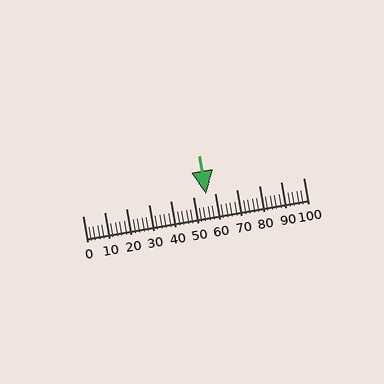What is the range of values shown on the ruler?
The ruler shows values from 0 to 100.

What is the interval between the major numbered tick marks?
The major tick marks are spaced 10 units apart.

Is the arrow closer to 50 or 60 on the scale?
The arrow is closer to 60.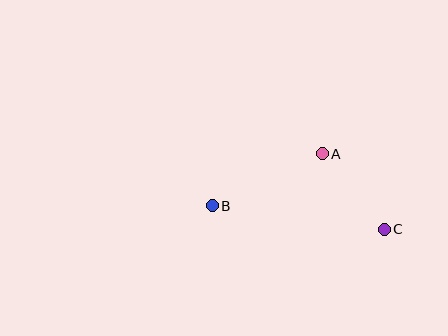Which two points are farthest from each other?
Points B and C are farthest from each other.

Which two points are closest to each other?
Points A and C are closest to each other.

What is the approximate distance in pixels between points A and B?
The distance between A and B is approximately 122 pixels.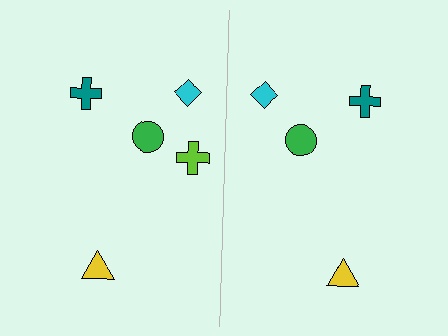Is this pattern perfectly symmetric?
No, the pattern is not perfectly symmetric. A lime cross is missing from the right side.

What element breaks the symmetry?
A lime cross is missing from the right side.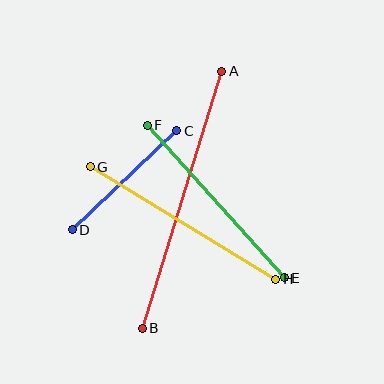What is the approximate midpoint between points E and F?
The midpoint is at approximately (216, 202) pixels.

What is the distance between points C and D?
The distance is approximately 144 pixels.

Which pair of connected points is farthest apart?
Points A and B are farthest apart.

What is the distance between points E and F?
The distance is approximately 205 pixels.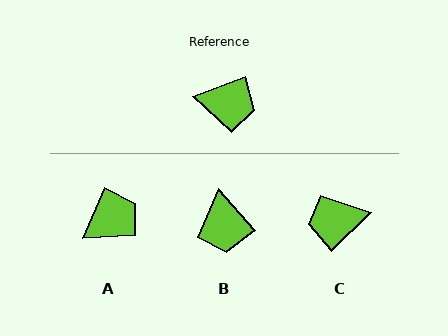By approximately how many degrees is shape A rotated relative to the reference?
Approximately 46 degrees counter-clockwise.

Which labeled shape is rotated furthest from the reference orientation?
C, about 155 degrees away.